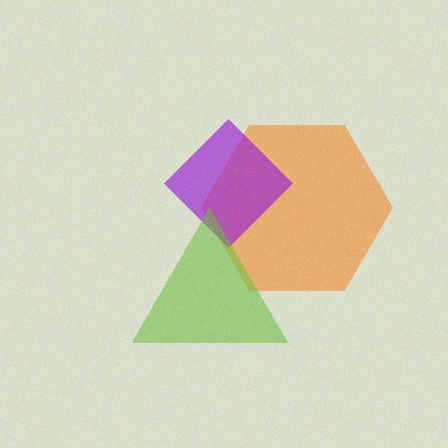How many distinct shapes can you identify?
There are 3 distinct shapes: an orange hexagon, a purple diamond, a lime triangle.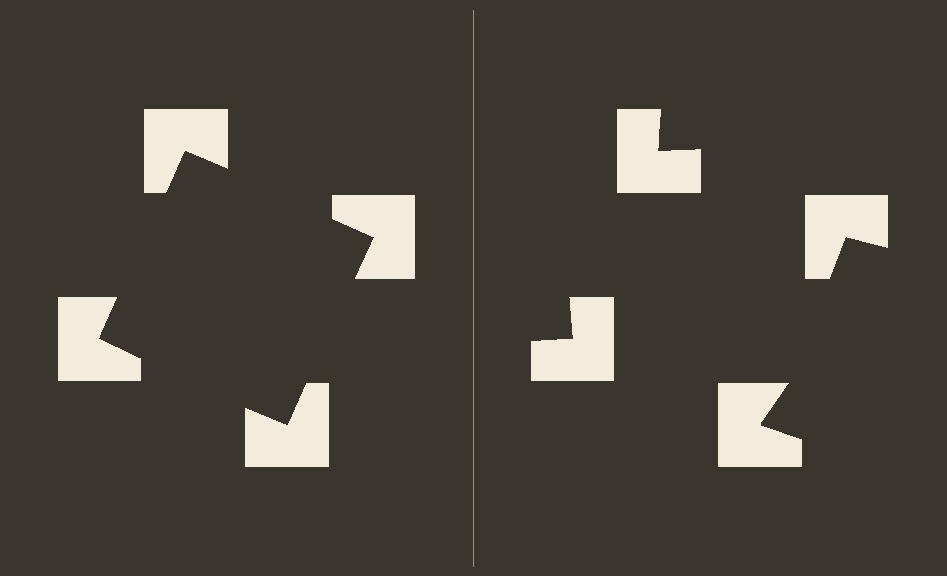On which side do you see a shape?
An illusory square appears on the left side. On the right side the wedge cuts are rotated, so no coherent shape forms.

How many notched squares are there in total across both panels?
8 — 4 on each side.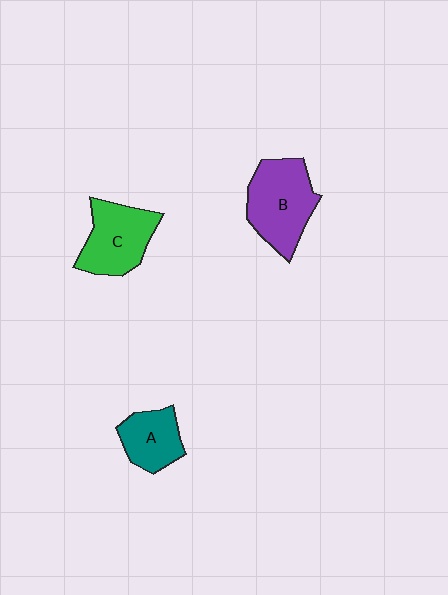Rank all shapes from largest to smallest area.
From largest to smallest: B (purple), C (green), A (teal).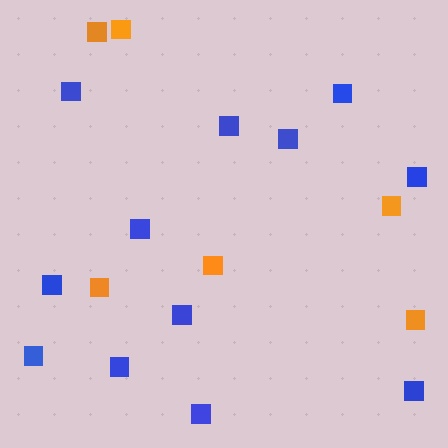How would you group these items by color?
There are 2 groups: one group of blue squares (12) and one group of orange squares (6).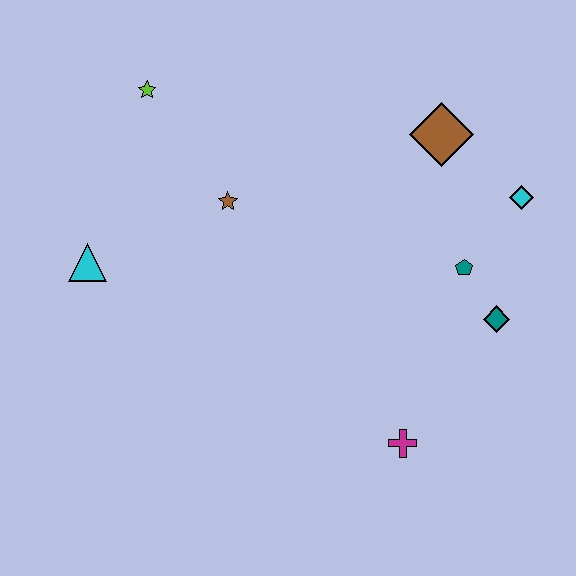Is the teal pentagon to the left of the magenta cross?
No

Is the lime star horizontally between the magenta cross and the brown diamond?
No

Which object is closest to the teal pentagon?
The teal diamond is closest to the teal pentagon.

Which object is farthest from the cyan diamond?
The cyan triangle is farthest from the cyan diamond.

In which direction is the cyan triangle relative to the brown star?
The cyan triangle is to the left of the brown star.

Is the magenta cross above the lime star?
No